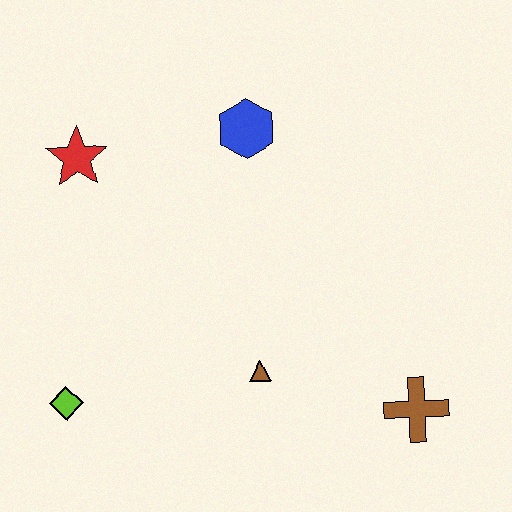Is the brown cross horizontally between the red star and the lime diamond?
No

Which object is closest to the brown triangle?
The brown cross is closest to the brown triangle.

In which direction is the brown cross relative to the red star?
The brown cross is to the right of the red star.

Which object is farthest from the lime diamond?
The brown cross is farthest from the lime diamond.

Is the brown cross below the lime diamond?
Yes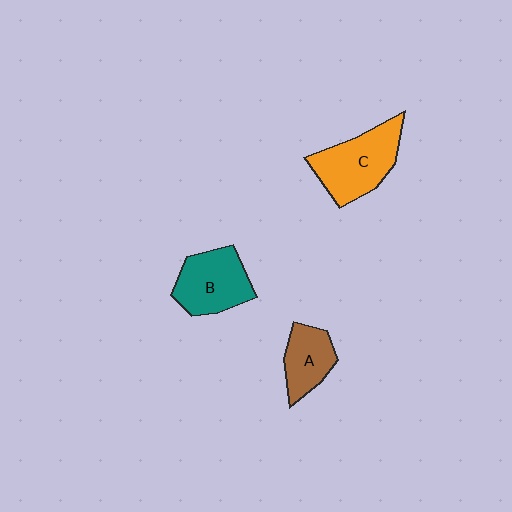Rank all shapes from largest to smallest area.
From largest to smallest: C (orange), B (teal), A (brown).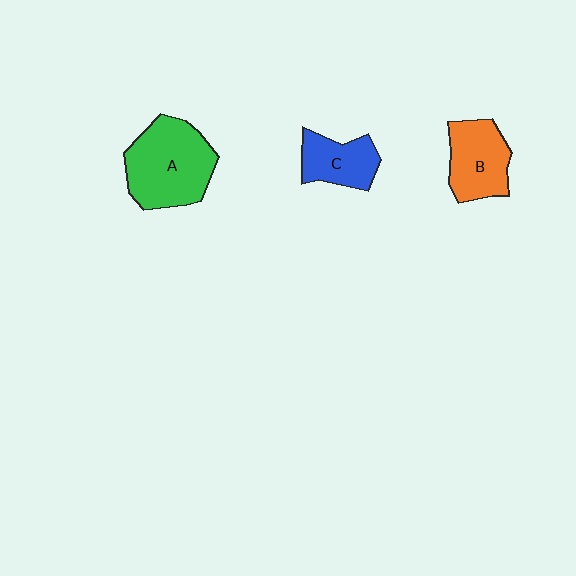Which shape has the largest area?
Shape A (green).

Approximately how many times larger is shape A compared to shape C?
Approximately 1.8 times.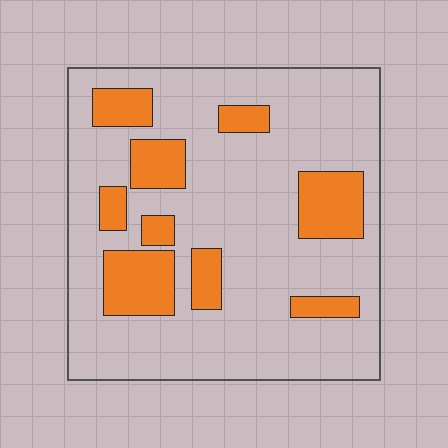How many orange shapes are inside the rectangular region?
9.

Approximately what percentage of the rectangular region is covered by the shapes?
Approximately 20%.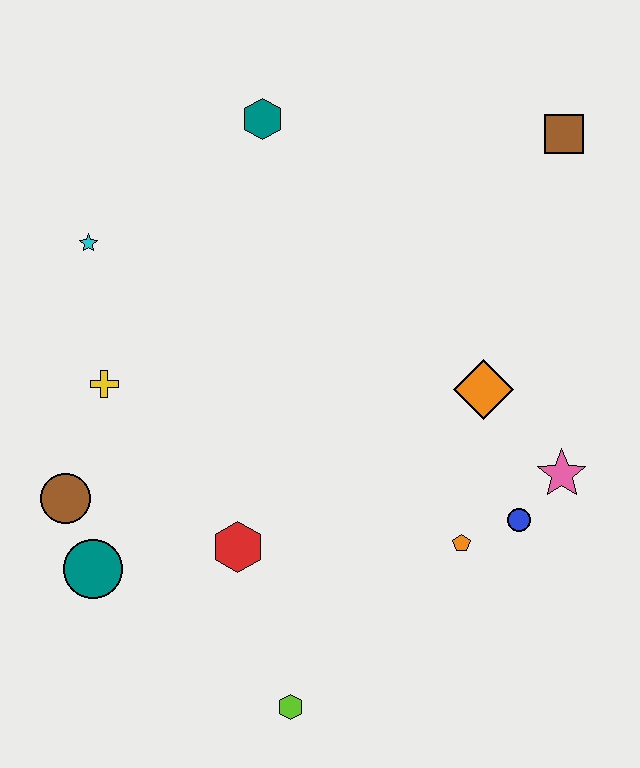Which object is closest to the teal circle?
The brown circle is closest to the teal circle.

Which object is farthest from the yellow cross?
The brown square is farthest from the yellow cross.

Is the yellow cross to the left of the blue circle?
Yes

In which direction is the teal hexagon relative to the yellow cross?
The teal hexagon is above the yellow cross.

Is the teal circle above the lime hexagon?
Yes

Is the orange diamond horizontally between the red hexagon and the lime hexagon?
No